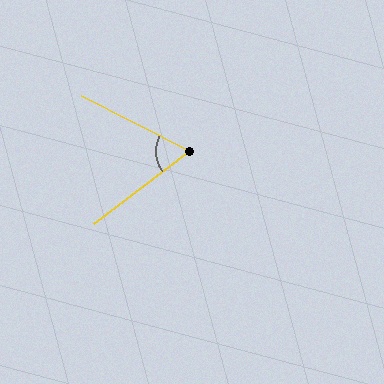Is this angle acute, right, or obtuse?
It is acute.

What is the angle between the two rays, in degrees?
Approximately 64 degrees.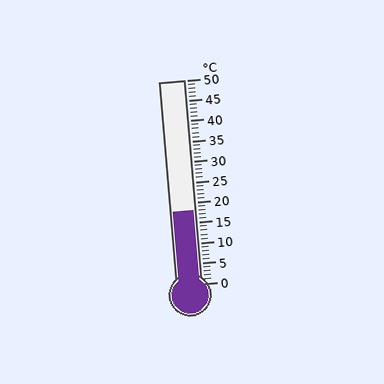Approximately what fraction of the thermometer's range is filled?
The thermometer is filled to approximately 35% of its range.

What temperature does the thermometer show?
The thermometer shows approximately 18°C.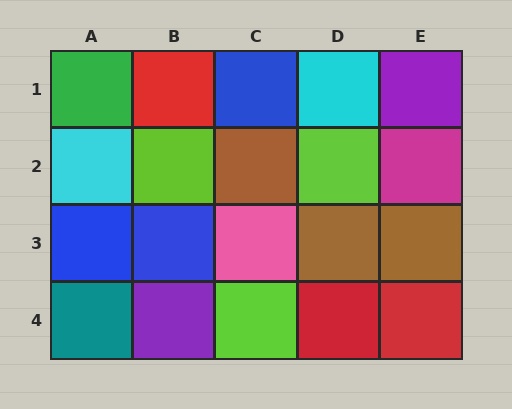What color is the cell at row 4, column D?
Red.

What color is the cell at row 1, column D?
Cyan.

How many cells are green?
1 cell is green.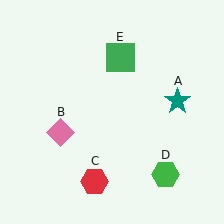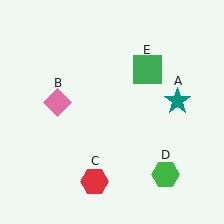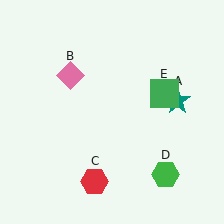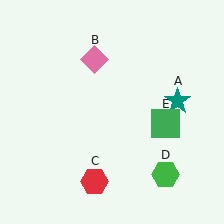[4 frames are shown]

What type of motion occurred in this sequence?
The pink diamond (object B), green square (object E) rotated clockwise around the center of the scene.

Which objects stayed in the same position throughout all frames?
Teal star (object A) and red hexagon (object C) and green hexagon (object D) remained stationary.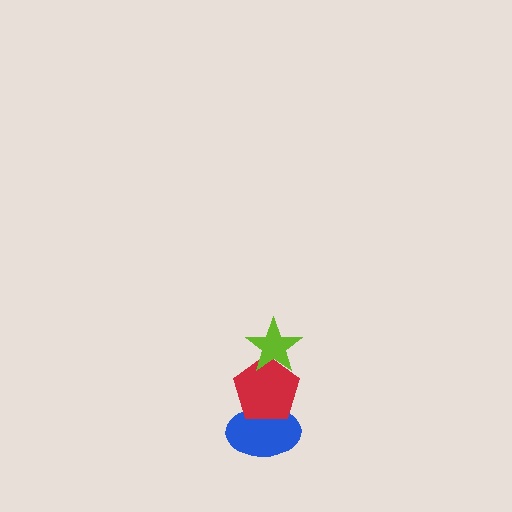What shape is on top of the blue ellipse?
The red pentagon is on top of the blue ellipse.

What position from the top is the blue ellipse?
The blue ellipse is 3rd from the top.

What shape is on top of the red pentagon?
The lime star is on top of the red pentagon.